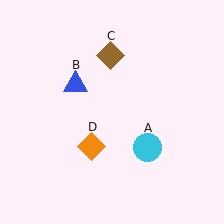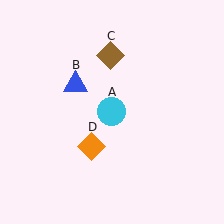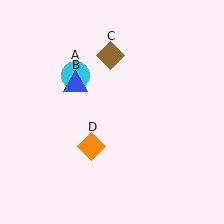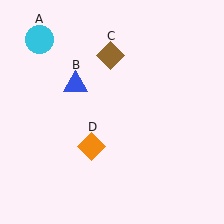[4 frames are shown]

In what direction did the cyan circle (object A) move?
The cyan circle (object A) moved up and to the left.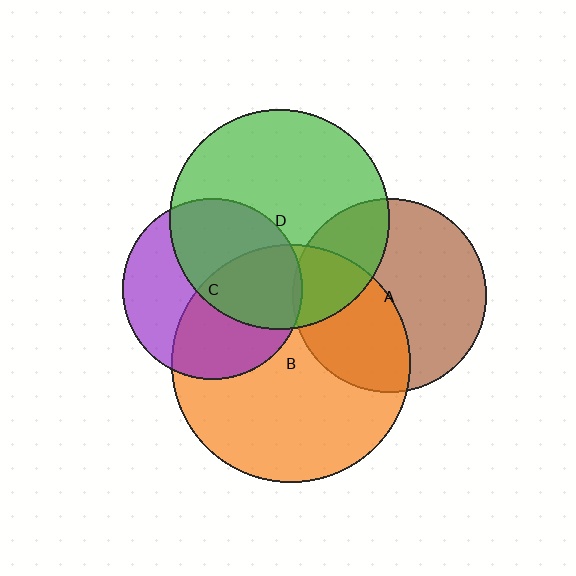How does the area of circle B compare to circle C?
Approximately 1.7 times.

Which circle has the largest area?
Circle B (orange).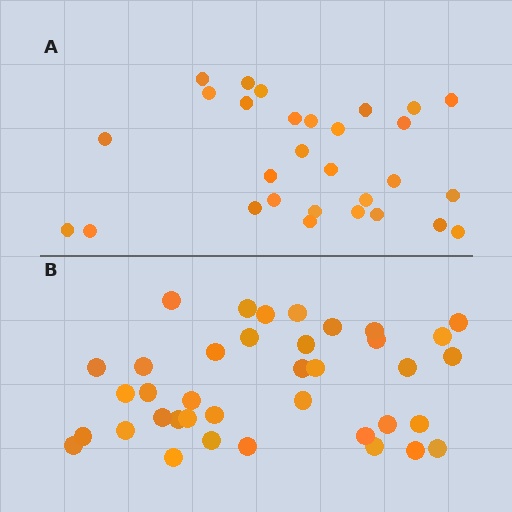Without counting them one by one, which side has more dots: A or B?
Region B (the bottom region) has more dots.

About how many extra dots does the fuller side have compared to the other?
Region B has roughly 8 or so more dots than region A.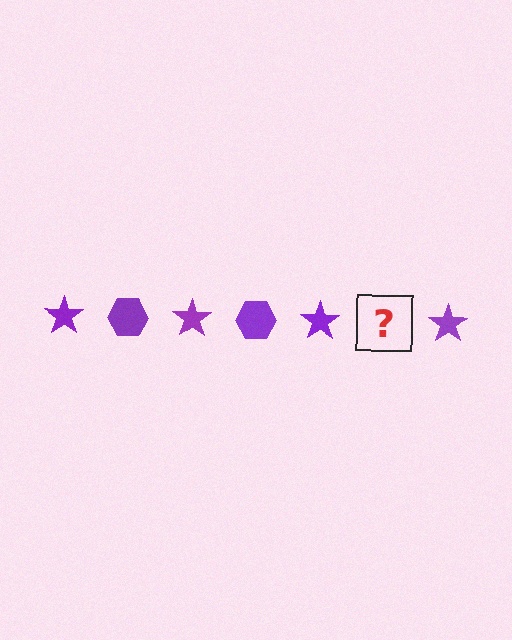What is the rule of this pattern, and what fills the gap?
The rule is that the pattern cycles through star, hexagon shapes in purple. The gap should be filled with a purple hexagon.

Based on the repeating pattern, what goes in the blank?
The blank should be a purple hexagon.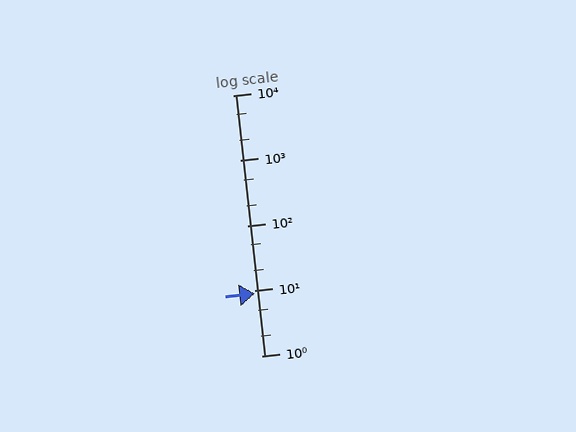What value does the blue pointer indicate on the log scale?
The pointer indicates approximately 8.9.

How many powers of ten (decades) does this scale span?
The scale spans 4 decades, from 1 to 10000.